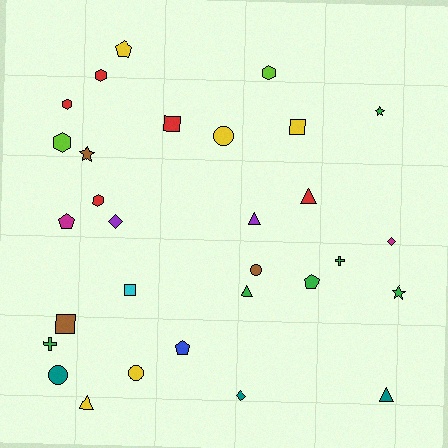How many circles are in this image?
There are 4 circles.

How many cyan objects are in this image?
There is 1 cyan object.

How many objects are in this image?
There are 30 objects.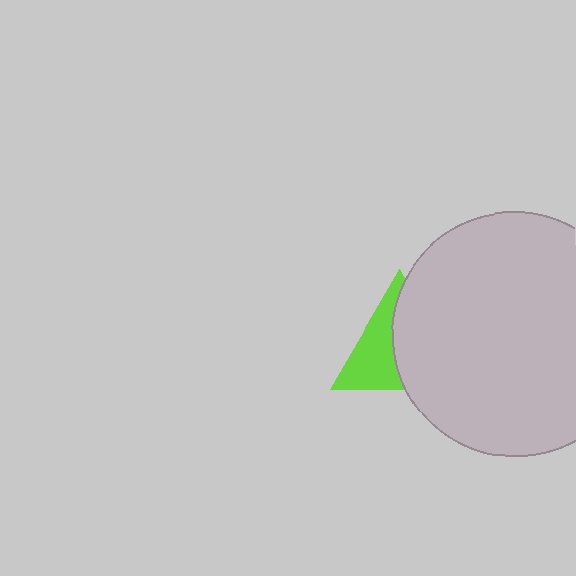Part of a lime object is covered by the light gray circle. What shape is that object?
It is a triangle.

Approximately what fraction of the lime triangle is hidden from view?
Roughly 55% of the lime triangle is hidden behind the light gray circle.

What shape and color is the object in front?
The object in front is a light gray circle.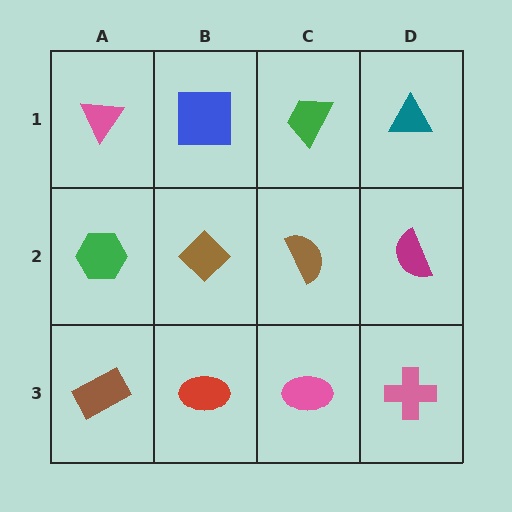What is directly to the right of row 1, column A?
A blue square.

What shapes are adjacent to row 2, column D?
A teal triangle (row 1, column D), a pink cross (row 3, column D), a brown semicircle (row 2, column C).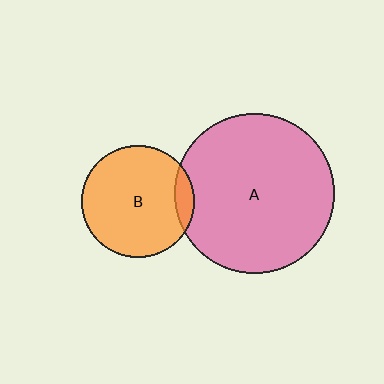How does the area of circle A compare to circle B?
Approximately 2.0 times.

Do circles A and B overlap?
Yes.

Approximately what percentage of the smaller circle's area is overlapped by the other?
Approximately 10%.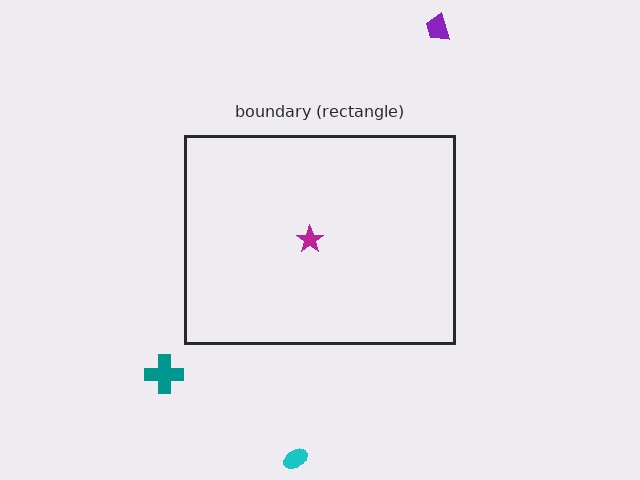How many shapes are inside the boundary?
1 inside, 3 outside.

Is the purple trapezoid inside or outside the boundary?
Outside.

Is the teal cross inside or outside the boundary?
Outside.